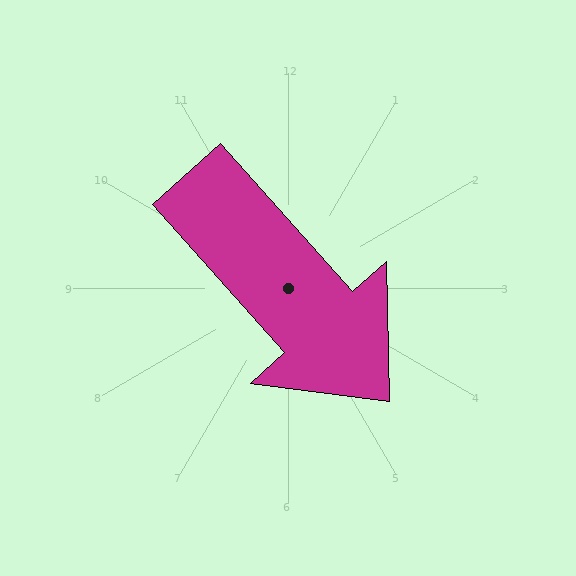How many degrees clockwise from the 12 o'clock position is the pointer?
Approximately 138 degrees.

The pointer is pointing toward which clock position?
Roughly 5 o'clock.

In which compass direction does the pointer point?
Southeast.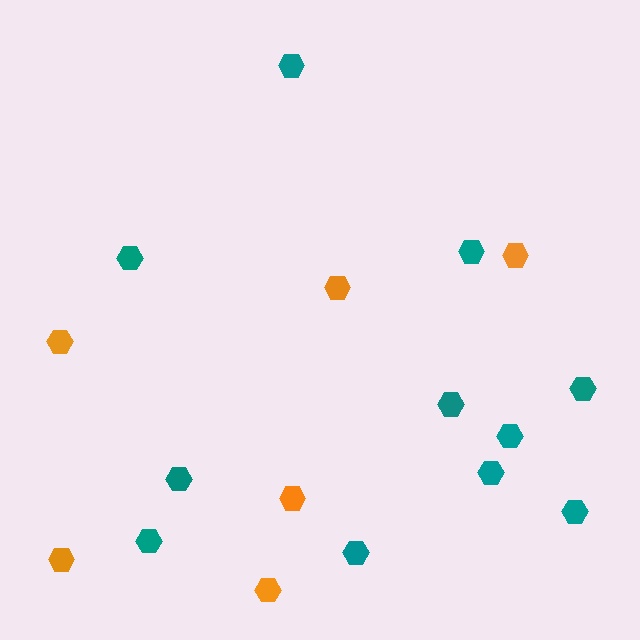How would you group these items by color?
There are 2 groups: one group of teal hexagons (11) and one group of orange hexagons (6).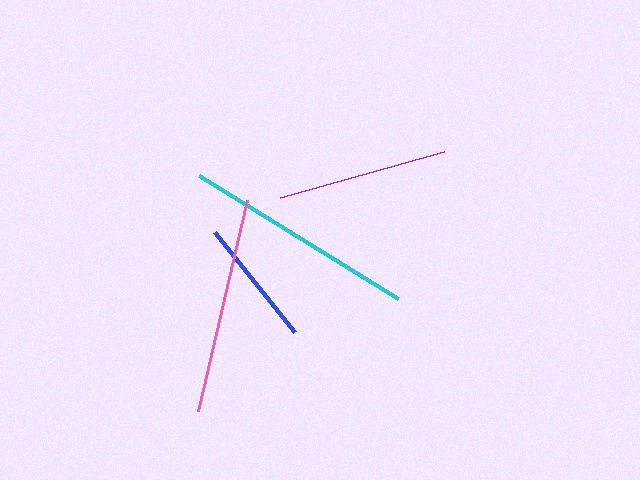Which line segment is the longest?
The cyan line is the longest at approximately 234 pixels.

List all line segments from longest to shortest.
From longest to shortest: cyan, pink, purple, blue.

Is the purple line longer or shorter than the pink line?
The pink line is longer than the purple line.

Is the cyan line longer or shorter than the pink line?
The cyan line is longer than the pink line.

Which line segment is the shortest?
The blue line is the shortest at approximately 128 pixels.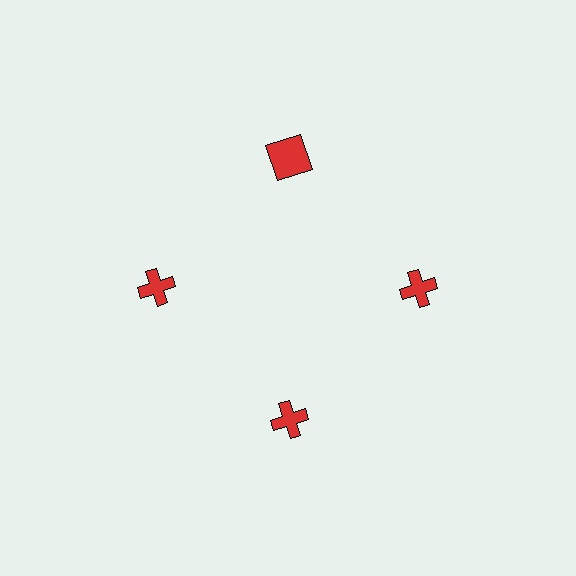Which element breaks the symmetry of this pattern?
The red square at roughly the 12 o'clock position breaks the symmetry. All other shapes are red crosses.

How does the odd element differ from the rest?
It has a different shape: square instead of cross.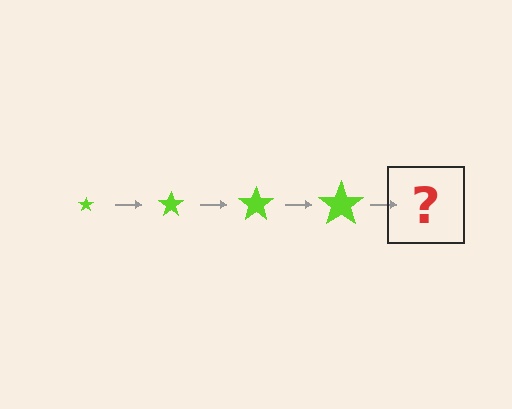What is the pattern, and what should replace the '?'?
The pattern is that the star gets progressively larger each step. The '?' should be a lime star, larger than the previous one.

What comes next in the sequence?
The next element should be a lime star, larger than the previous one.